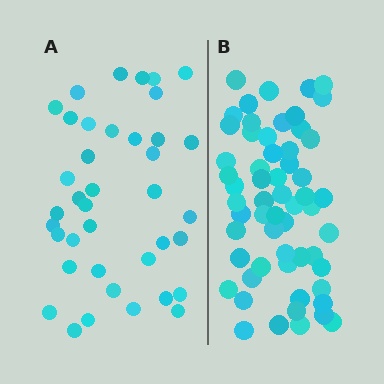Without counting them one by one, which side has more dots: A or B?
Region B (the right region) has more dots.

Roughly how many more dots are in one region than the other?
Region B has approximately 20 more dots than region A.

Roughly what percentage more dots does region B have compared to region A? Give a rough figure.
About 50% more.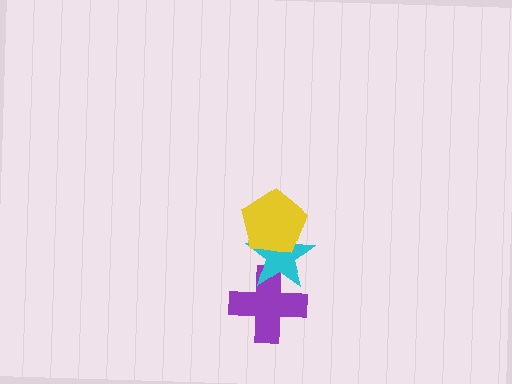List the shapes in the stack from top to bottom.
From top to bottom: the yellow pentagon, the cyan star, the purple cross.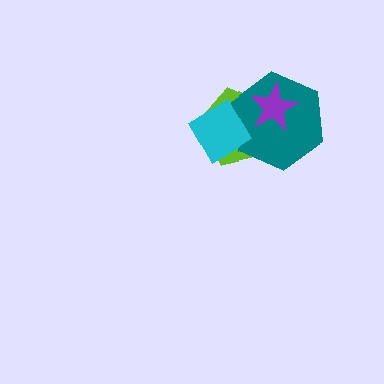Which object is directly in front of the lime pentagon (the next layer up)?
The teal hexagon is directly in front of the lime pentagon.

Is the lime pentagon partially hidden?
Yes, it is partially covered by another shape.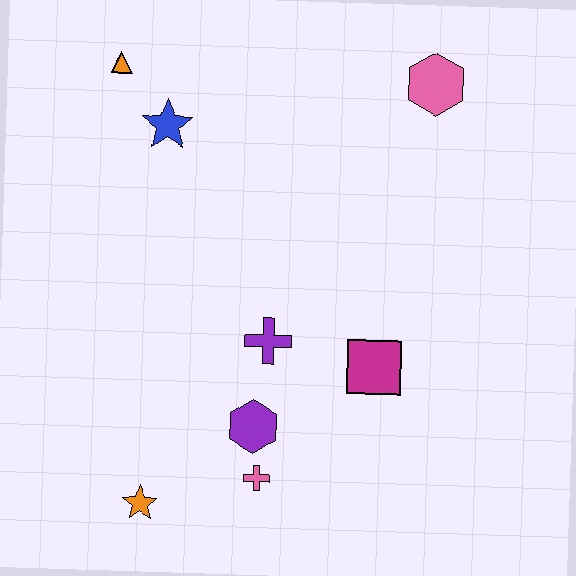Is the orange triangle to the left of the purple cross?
Yes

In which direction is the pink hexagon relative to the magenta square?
The pink hexagon is above the magenta square.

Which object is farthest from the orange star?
The pink hexagon is farthest from the orange star.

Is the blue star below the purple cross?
No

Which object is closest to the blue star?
The orange triangle is closest to the blue star.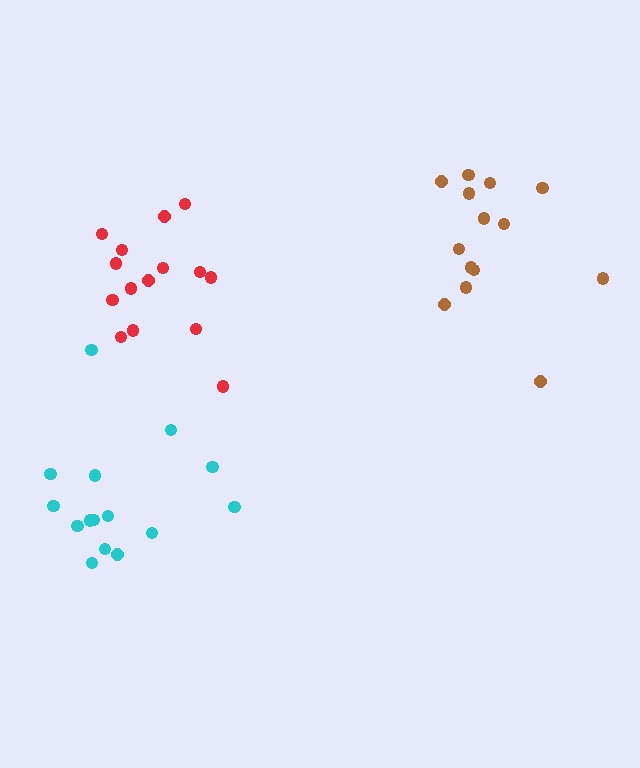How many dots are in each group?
Group 1: 15 dots, Group 2: 14 dots, Group 3: 15 dots (44 total).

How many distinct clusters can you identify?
There are 3 distinct clusters.